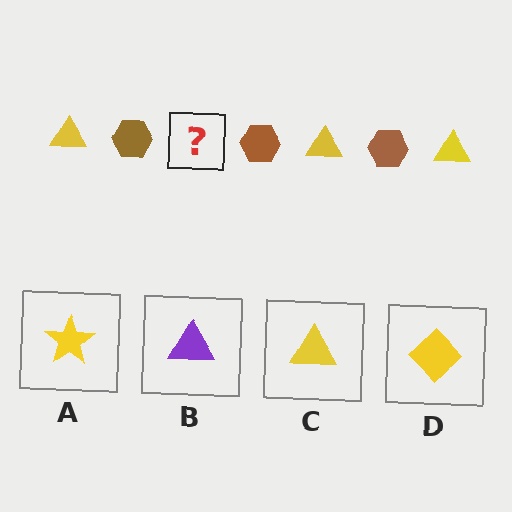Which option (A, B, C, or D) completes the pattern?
C.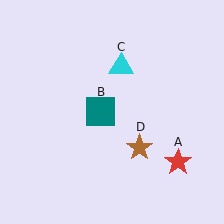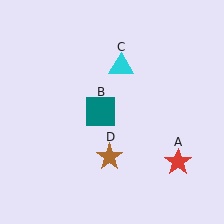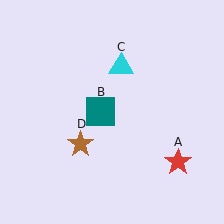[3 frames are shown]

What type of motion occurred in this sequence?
The brown star (object D) rotated clockwise around the center of the scene.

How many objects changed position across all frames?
1 object changed position: brown star (object D).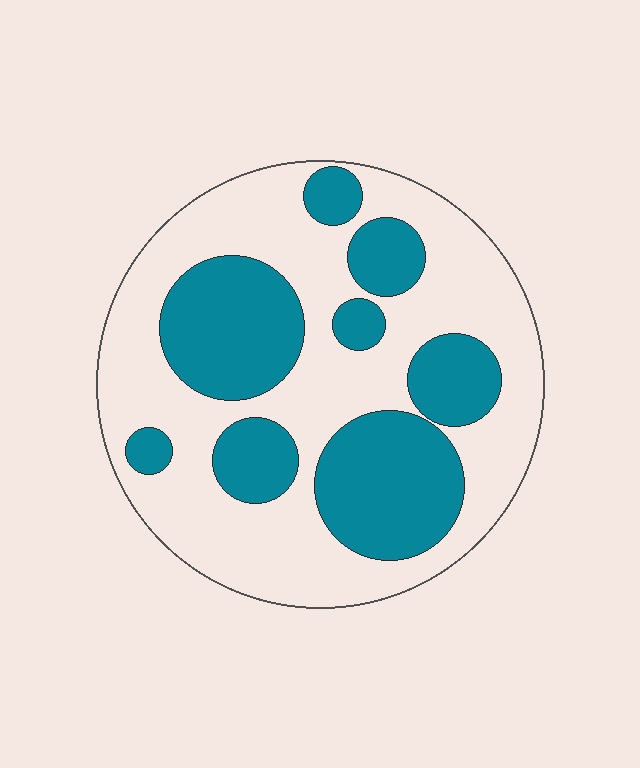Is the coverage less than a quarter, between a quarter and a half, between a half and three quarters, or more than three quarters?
Between a quarter and a half.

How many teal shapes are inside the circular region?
8.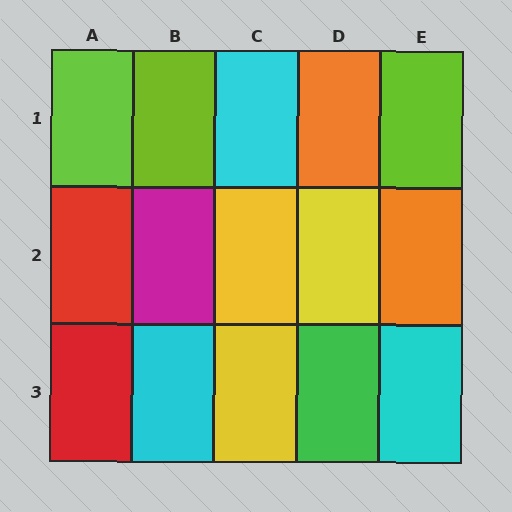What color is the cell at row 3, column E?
Cyan.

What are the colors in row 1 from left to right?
Lime, lime, cyan, orange, lime.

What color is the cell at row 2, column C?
Yellow.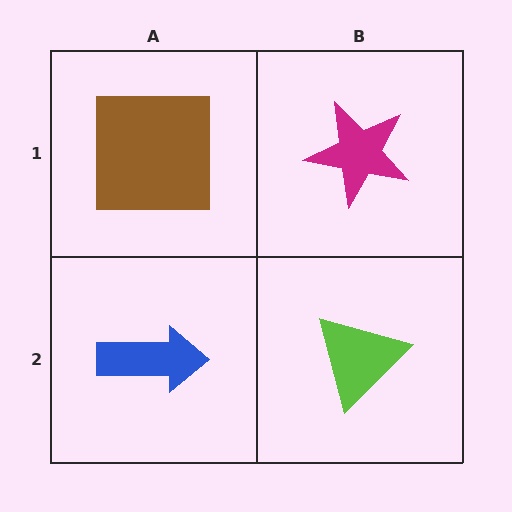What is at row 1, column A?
A brown square.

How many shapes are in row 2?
2 shapes.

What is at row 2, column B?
A lime triangle.